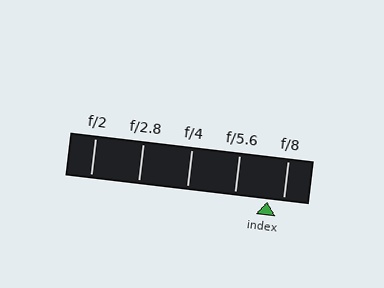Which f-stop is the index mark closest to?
The index mark is closest to f/8.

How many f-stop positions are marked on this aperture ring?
There are 5 f-stop positions marked.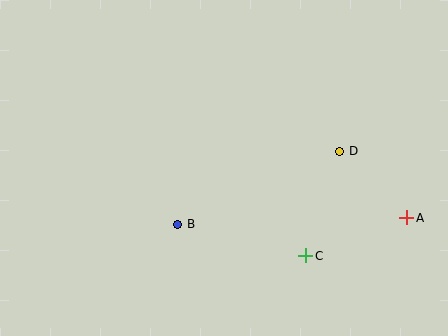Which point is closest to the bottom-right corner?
Point A is closest to the bottom-right corner.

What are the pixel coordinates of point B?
Point B is at (178, 224).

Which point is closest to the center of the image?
Point B at (178, 224) is closest to the center.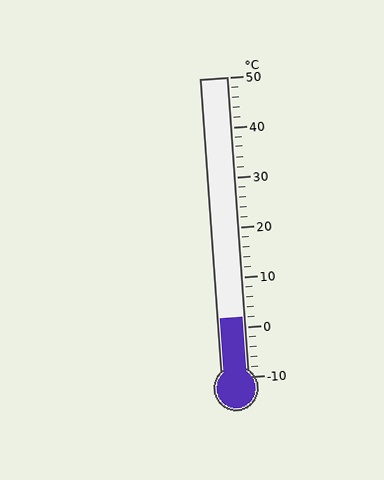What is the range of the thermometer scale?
The thermometer scale ranges from -10°C to 50°C.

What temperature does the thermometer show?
The thermometer shows approximately 2°C.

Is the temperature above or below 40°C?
The temperature is below 40°C.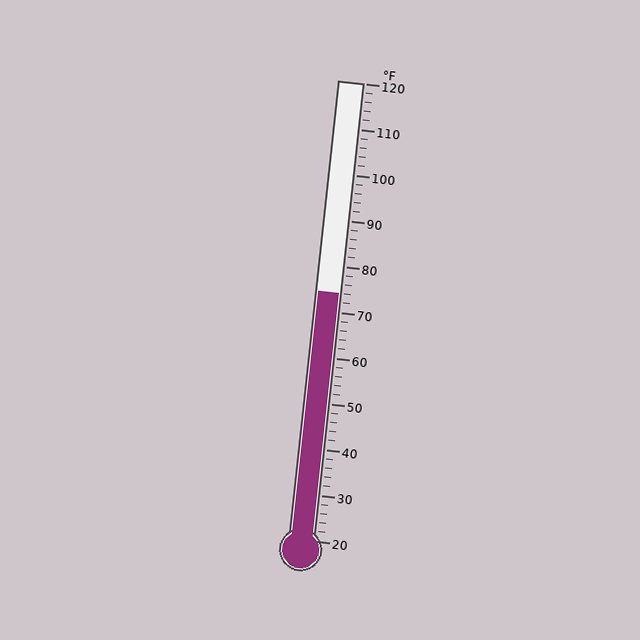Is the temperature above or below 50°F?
The temperature is above 50°F.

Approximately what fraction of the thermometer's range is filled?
The thermometer is filled to approximately 55% of its range.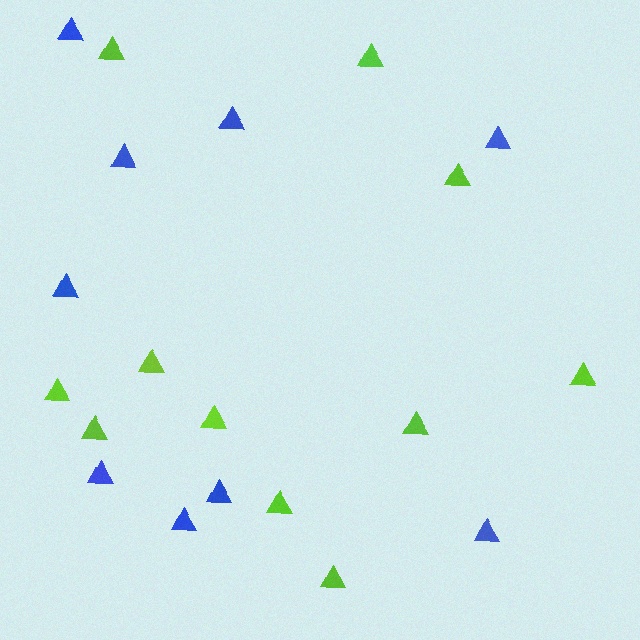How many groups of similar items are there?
There are 2 groups: one group of blue triangles (9) and one group of lime triangles (11).